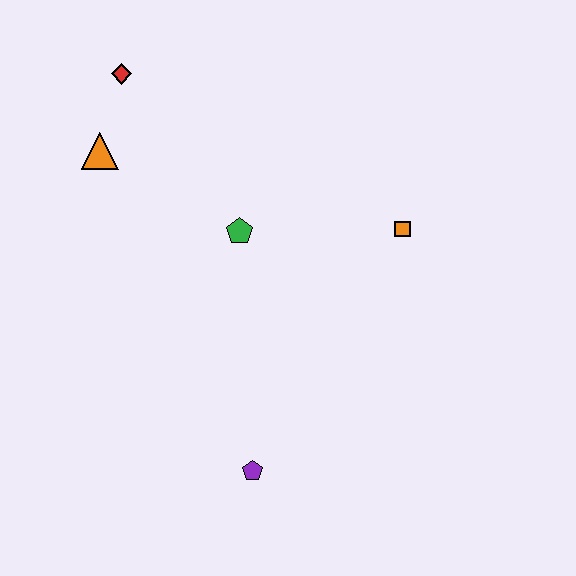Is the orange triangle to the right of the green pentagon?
No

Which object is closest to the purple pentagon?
The green pentagon is closest to the purple pentagon.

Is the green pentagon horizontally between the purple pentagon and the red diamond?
Yes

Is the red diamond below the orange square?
No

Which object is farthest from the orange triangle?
The purple pentagon is farthest from the orange triangle.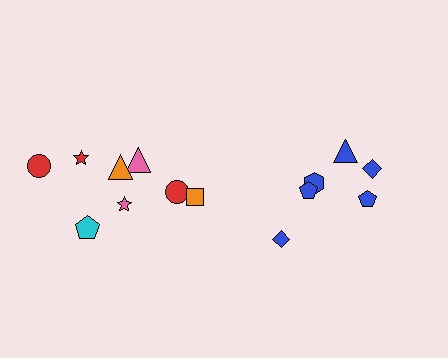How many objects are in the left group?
There are 8 objects.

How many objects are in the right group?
There are 6 objects.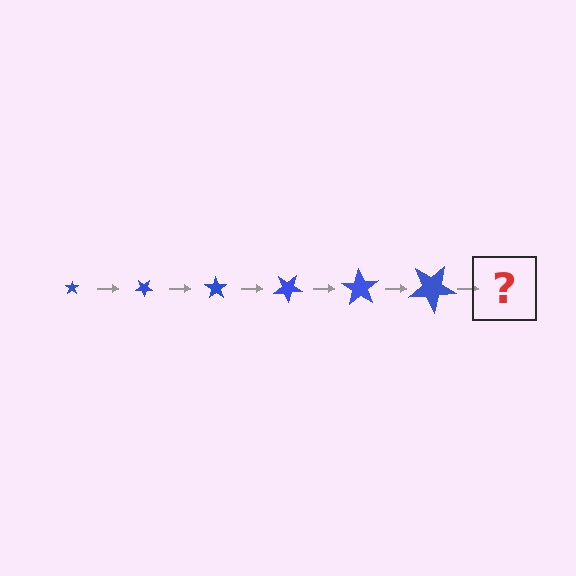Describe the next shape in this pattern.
It should be a star, larger than the previous one and rotated 210 degrees from the start.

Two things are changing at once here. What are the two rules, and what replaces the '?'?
The two rules are that the star grows larger each step and it rotates 35 degrees each step. The '?' should be a star, larger than the previous one and rotated 210 degrees from the start.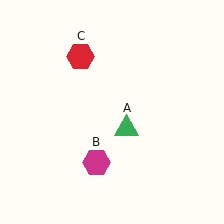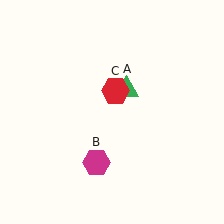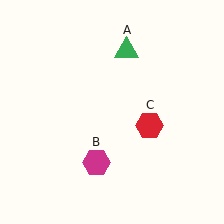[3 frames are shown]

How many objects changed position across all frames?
2 objects changed position: green triangle (object A), red hexagon (object C).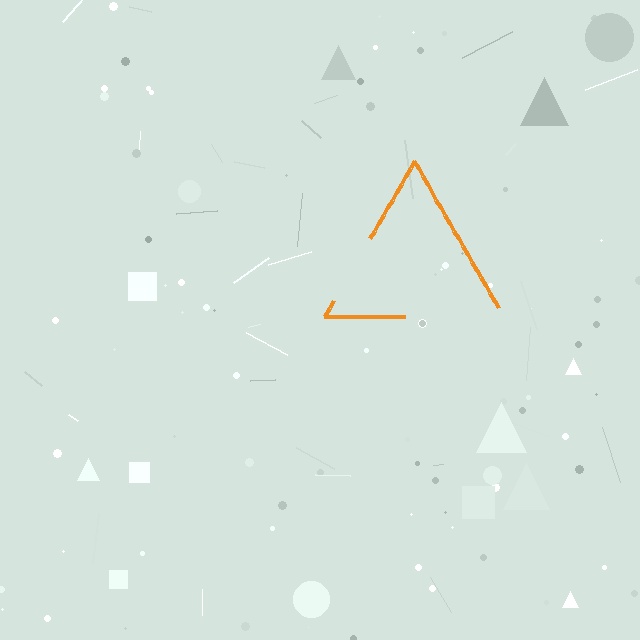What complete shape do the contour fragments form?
The contour fragments form a triangle.